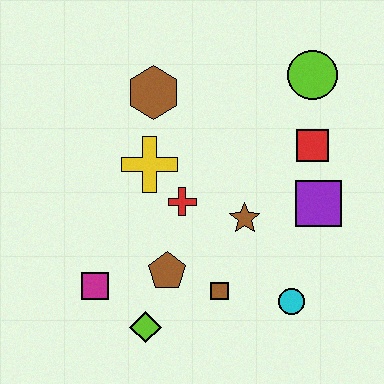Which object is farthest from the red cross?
The lime circle is farthest from the red cross.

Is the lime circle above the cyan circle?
Yes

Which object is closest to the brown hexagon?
The yellow cross is closest to the brown hexagon.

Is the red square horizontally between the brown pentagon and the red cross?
No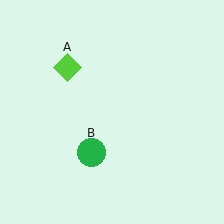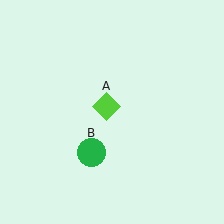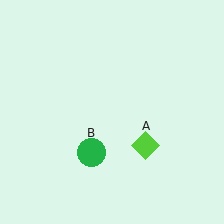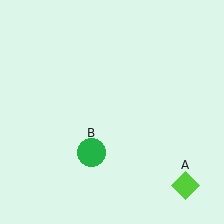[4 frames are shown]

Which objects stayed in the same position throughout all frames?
Green circle (object B) remained stationary.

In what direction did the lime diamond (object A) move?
The lime diamond (object A) moved down and to the right.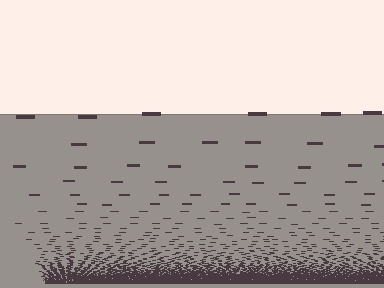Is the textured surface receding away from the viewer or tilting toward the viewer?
The surface appears to tilt toward the viewer. Texture elements get larger and sparser toward the top.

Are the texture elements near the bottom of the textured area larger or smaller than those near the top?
Smaller. The gradient is inverted — elements near the bottom are smaller and denser.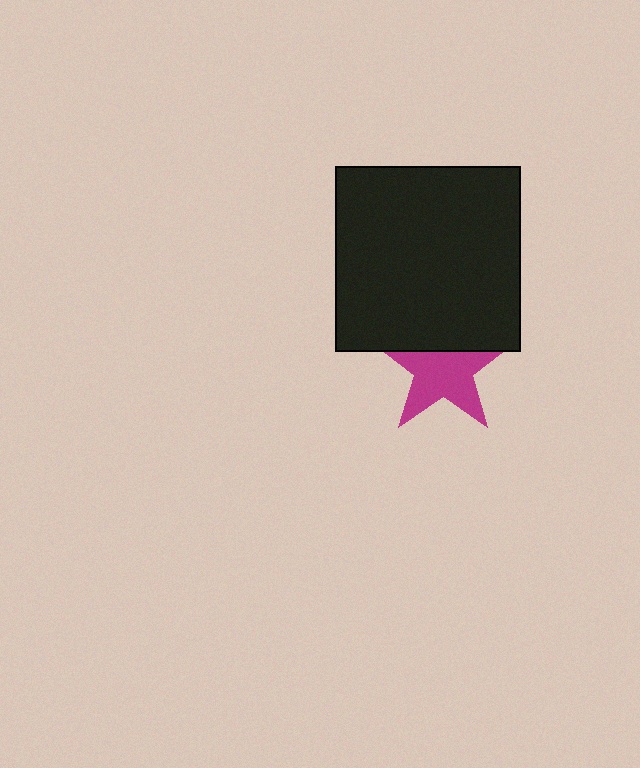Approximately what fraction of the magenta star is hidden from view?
Roughly 33% of the magenta star is hidden behind the black square.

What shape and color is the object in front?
The object in front is a black square.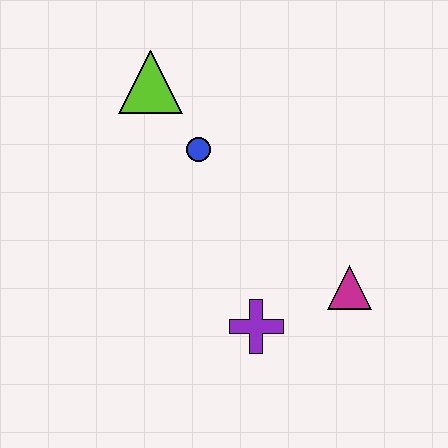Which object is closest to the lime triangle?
The blue circle is closest to the lime triangle.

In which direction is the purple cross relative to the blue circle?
The purple cross is below the blue circle.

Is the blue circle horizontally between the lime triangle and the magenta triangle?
Yes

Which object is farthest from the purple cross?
The lime triangle is farthest from the purple cross.